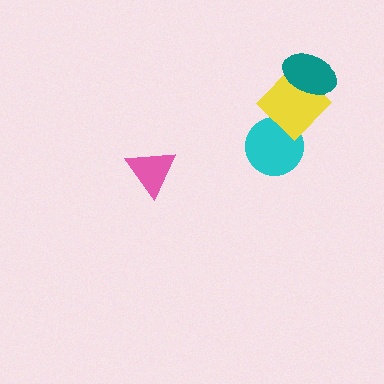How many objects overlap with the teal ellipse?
1 object overlaps with the teal ellipse.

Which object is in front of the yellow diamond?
The teal ellipse is in front of the yellow diamond.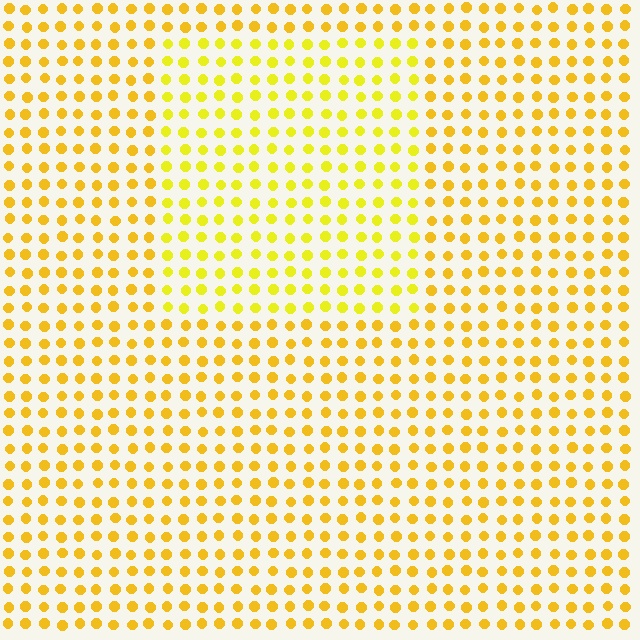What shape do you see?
I see a rectangle.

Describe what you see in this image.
The image is filled with small yellow elements in a uniform arrangement. A rectangle-shaped region is visible where the elements are tinted to a slightly different hue, forming a subtle color boundary.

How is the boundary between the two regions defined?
The boundary is defined purely by a slight shift in hue (about 17 degrees). Spacing, size, and orientation are identical on both sides.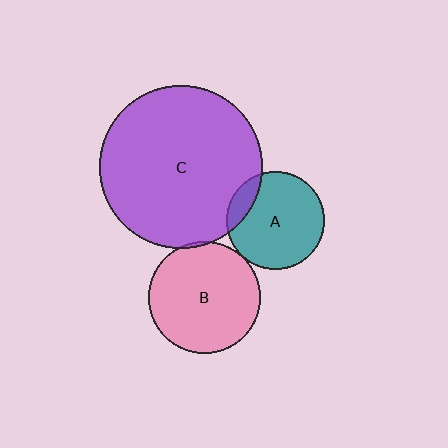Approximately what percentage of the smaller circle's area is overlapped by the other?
Approximately 5%.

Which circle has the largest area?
Circle C (purple).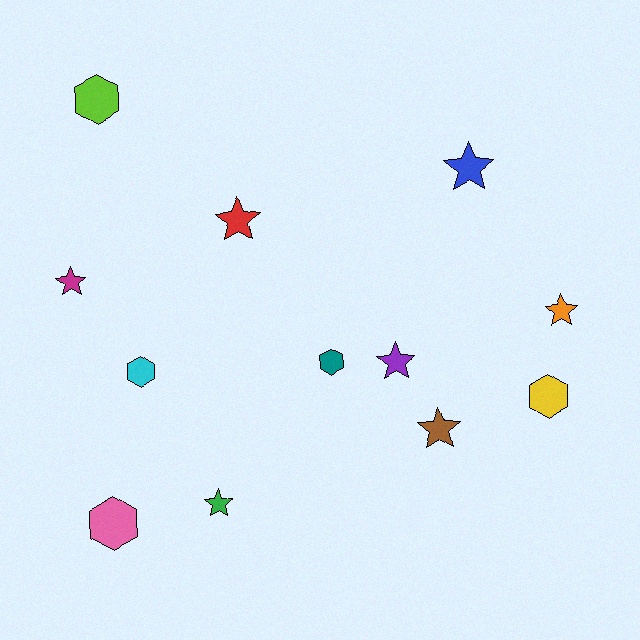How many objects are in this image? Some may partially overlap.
There are 12 objects.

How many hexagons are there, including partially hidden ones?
There are 5 hexagons.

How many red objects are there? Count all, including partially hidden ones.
There is 1 red object.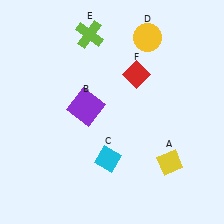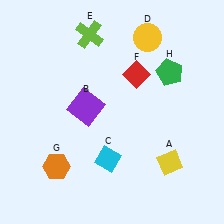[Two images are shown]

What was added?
An orange hexagon (G), a green pentagon (H) were added in Image 2.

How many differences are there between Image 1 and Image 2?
There are 2 differences between the two images.